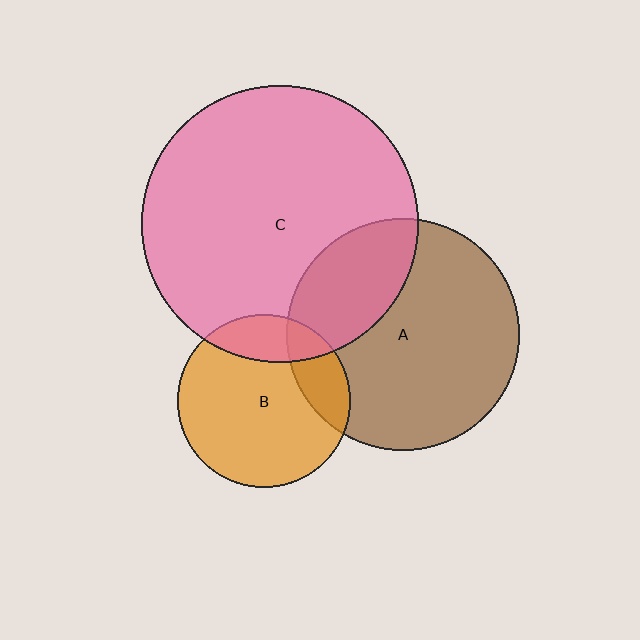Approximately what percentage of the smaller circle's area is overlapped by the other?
Approximately 20%.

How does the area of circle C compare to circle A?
Approximately 1.4 times.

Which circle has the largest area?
Circle C (pink).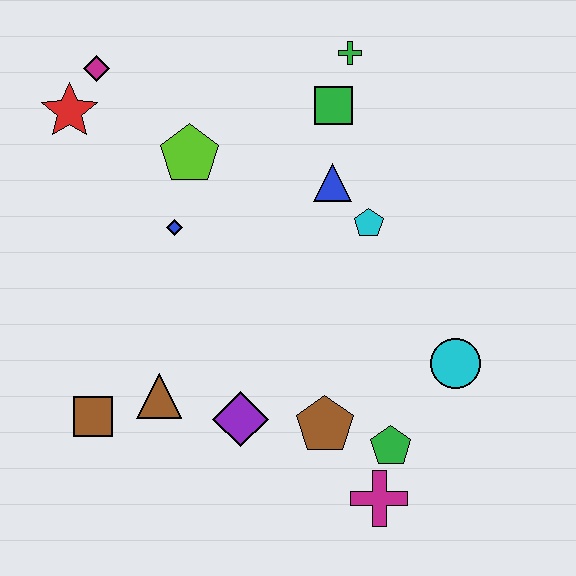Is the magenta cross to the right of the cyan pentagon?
Yes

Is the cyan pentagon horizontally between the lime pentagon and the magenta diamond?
No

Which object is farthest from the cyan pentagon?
The brown square is farthest from the cyan pentagon.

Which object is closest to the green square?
The green cross is closest to the green square.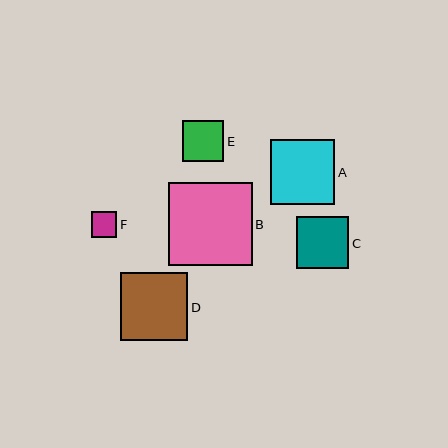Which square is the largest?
Square B is the largest with a size of approximately 84 pixels.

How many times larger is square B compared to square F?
Square B is approximately 3.3 times the size of square F.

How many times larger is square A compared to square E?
Square A is approximately 1.6 times the size of square E.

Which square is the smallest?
Square F is the smallest with a size of approximately 26 pixels.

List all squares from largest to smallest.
From largest to smallest: B, D, A, C, E, F.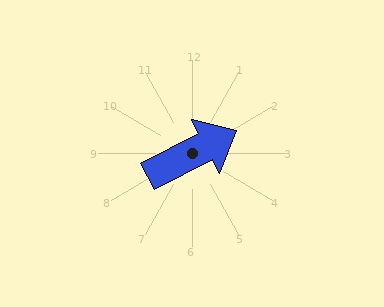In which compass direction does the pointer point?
Northeast.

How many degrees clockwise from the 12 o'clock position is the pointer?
Approximately 63 degrees.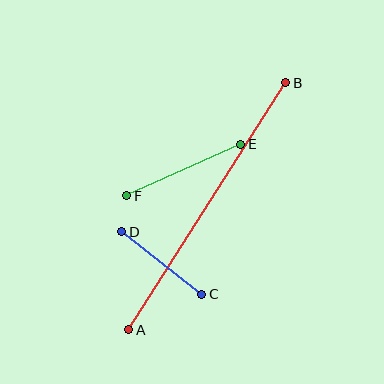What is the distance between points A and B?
The distance is approximately 293 pixels.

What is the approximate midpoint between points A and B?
The midpoint is at approximately (207, 206) pixels.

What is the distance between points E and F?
The distance is approximately 125 pixels.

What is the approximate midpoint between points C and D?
The midpoint is at approximately (162, 263) pixels.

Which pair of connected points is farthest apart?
Points A and B are farthest apart.